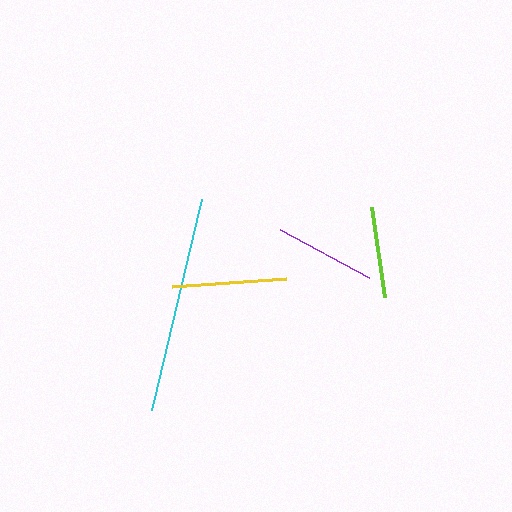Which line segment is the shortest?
The lime line is the shortest at approximately 91 pixels.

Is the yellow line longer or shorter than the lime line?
The yellow line is longer than the lime line.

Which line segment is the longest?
The cyan line is the longest at approximately 217 pixels.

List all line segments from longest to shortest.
From longest to shortest: cyan, yellow, purple, lime.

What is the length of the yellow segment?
The yellow segment is approximately 114 pixels long.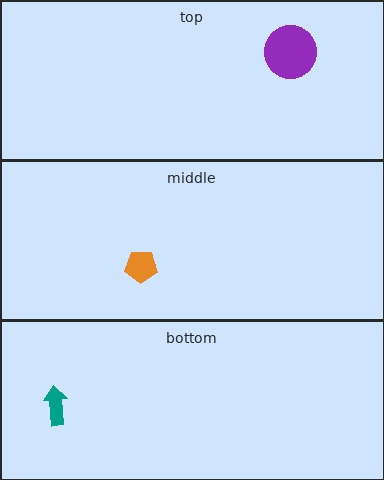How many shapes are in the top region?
1.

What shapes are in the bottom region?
The teal arrow.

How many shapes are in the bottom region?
1.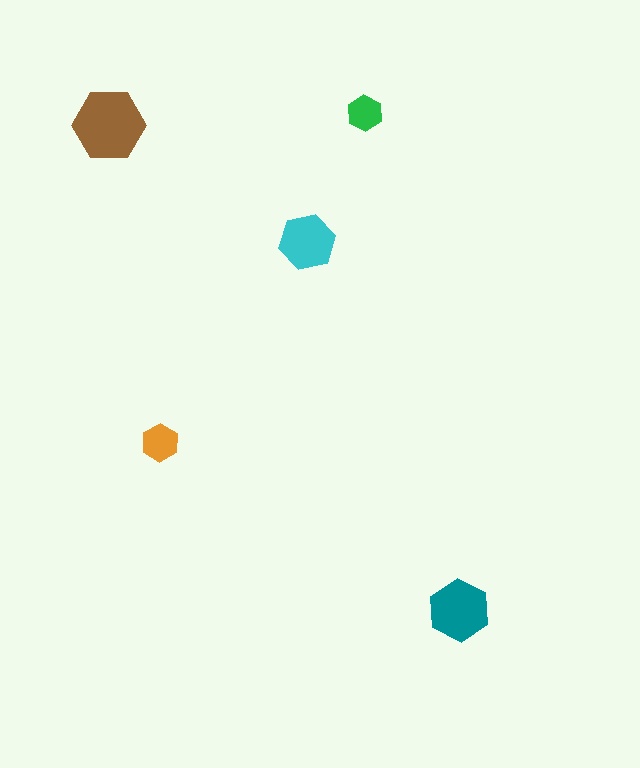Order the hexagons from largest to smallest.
the brown one, the teal one, the cyan one, the orange one, the green one.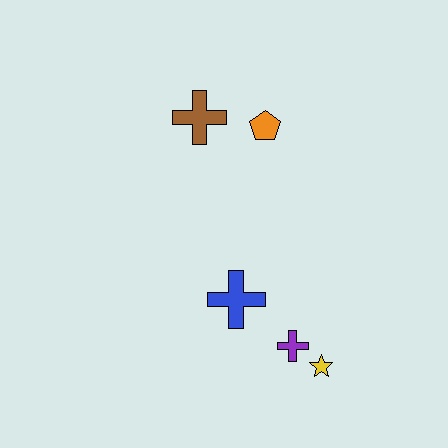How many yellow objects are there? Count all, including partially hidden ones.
There is 1 yellow object.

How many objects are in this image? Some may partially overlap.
There are 5 objects.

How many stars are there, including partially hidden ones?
There is 1 star.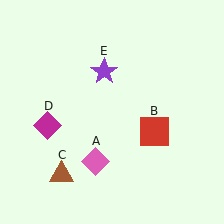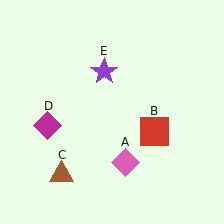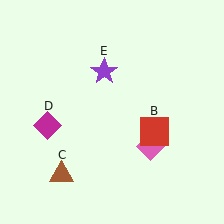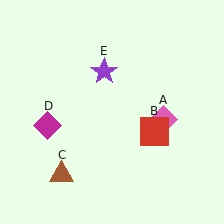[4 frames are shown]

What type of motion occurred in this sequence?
The pink diamond (object A) rotated counterclockwise around the center of the scene.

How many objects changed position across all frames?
1 object changed position: pink diamond (object A).